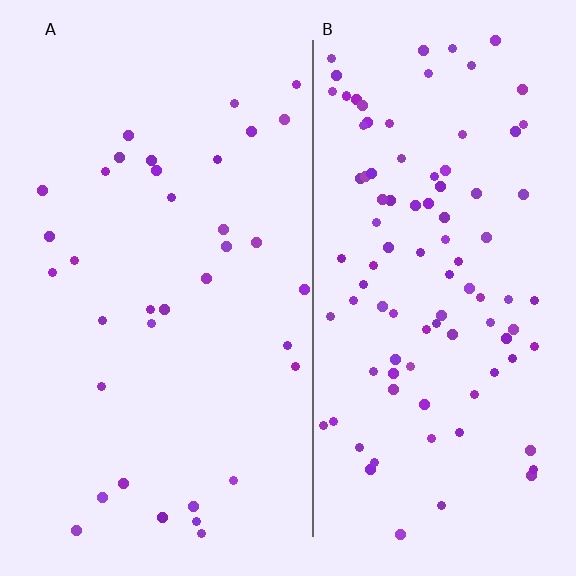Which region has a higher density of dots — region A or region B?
B (the right).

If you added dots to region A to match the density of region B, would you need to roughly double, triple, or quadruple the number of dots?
Approximately triple.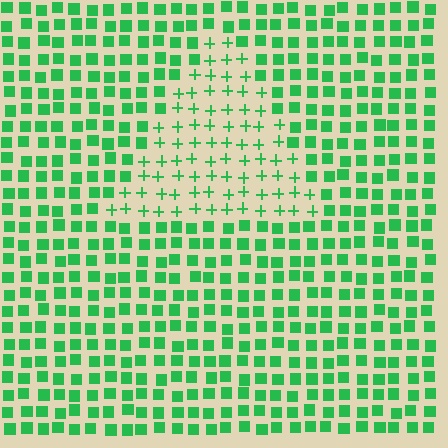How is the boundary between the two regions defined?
The boundary is defined by a change in element shape: plus signs inside vs. squares outside. All elements share the same color and spacing.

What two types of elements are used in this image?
The image uses plus signs inside the triangle region and squares outside it.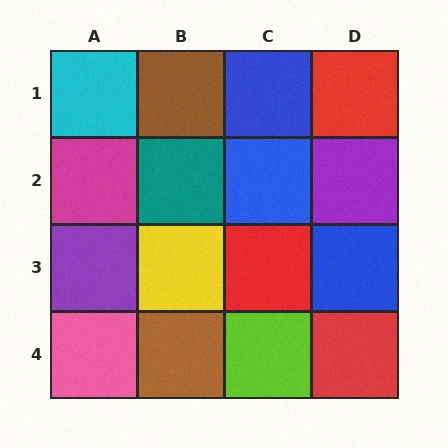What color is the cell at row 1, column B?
Brown.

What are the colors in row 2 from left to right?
Magenta, teal, blue, purple.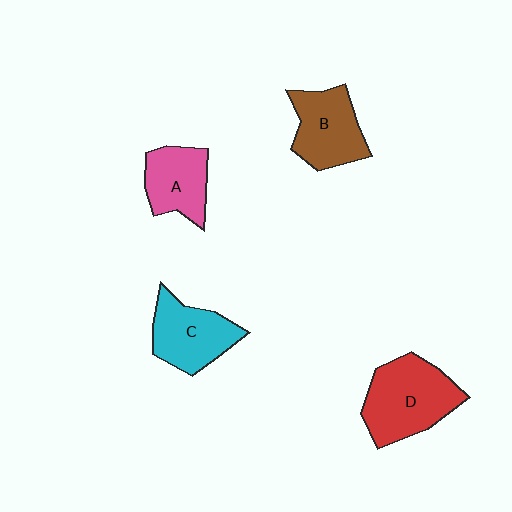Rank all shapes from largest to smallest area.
From largest to smallest: D (red), B (brown), C (cyan), A (pink).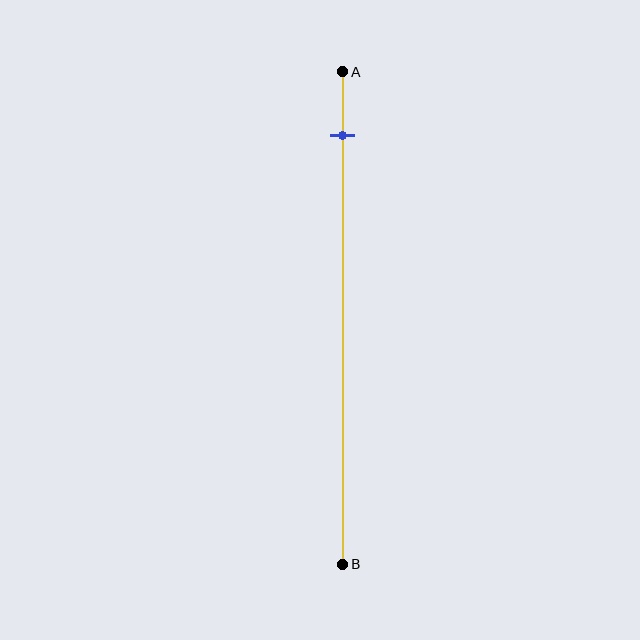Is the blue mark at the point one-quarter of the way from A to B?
No, the mark is at about 15% from A, not at the 25% one-quarter point.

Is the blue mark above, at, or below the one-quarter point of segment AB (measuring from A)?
The blue mark is above the one-quarter point of segment AB.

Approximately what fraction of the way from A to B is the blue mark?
The blue mark is approximately 15% of the way from A to B.